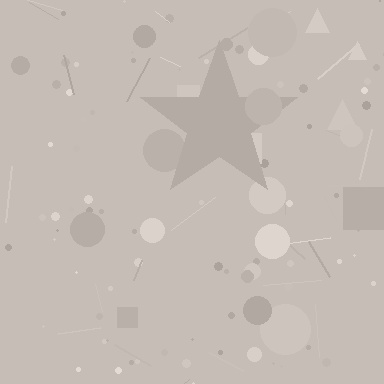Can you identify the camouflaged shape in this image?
The camouflaged shape is a star.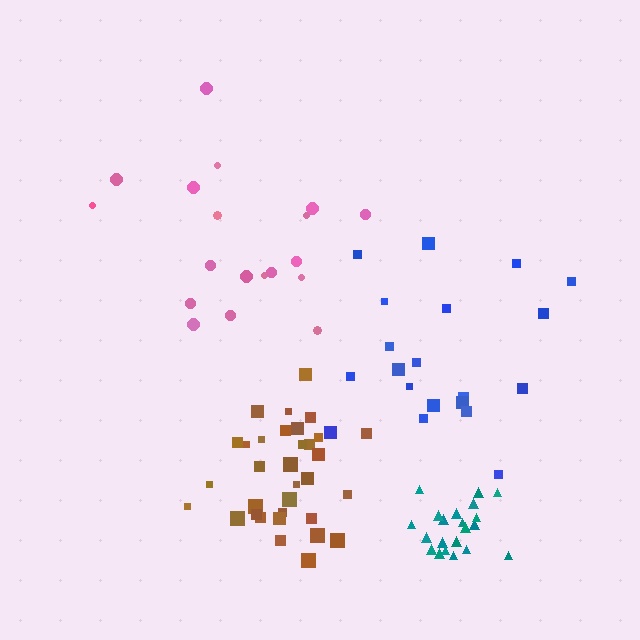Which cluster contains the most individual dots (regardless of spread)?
Brown (33).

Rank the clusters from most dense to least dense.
teal, brown, blue, pink.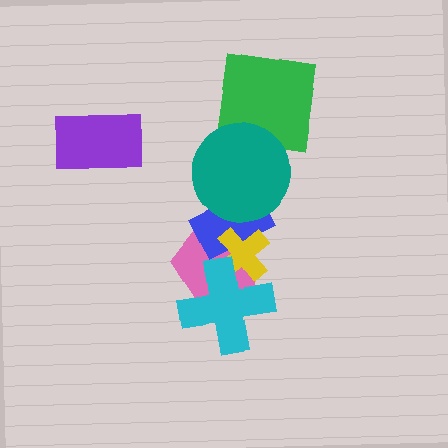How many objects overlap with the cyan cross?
2 objects overlap with the cyan cross.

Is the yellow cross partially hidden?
Yes, it is partially covered by another shape.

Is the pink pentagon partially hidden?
Yes, it is partially covered by another shape.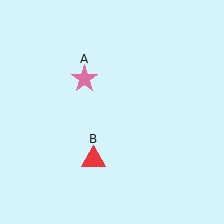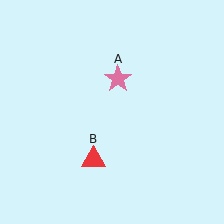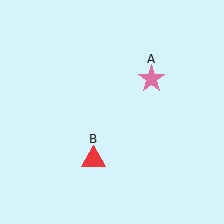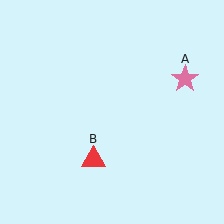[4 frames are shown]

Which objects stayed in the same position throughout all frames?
Red triangle (object B) remained stationary.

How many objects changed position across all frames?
1 object changed position: pink star (object A).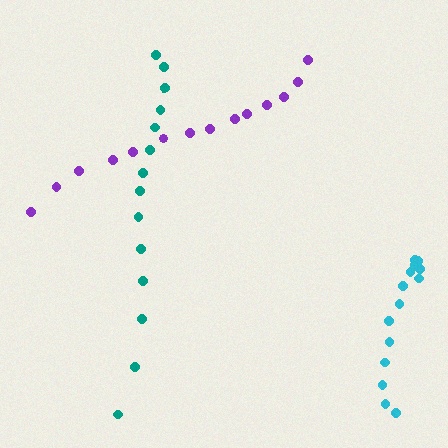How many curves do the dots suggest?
There are 3 distinct paths.